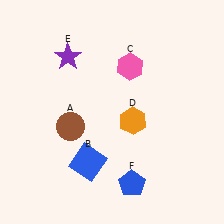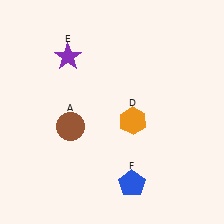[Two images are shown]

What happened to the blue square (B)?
The blue square (B) was removed in Image 2. It was in the bottom-left area of Image 1.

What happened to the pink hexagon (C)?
The pink hexagon (C) was removed in Image 2. It was in the top-right area of Image 1.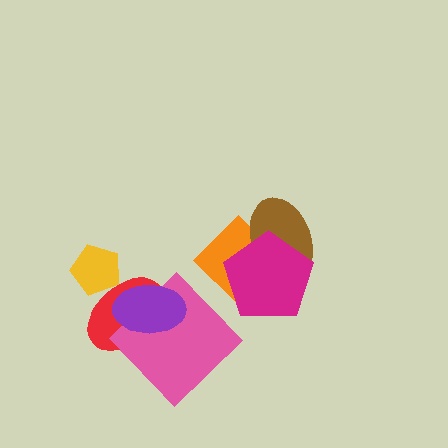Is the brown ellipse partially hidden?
Yes, it is partially covered by another shape.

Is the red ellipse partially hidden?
Yes, it is partially covered by another shape.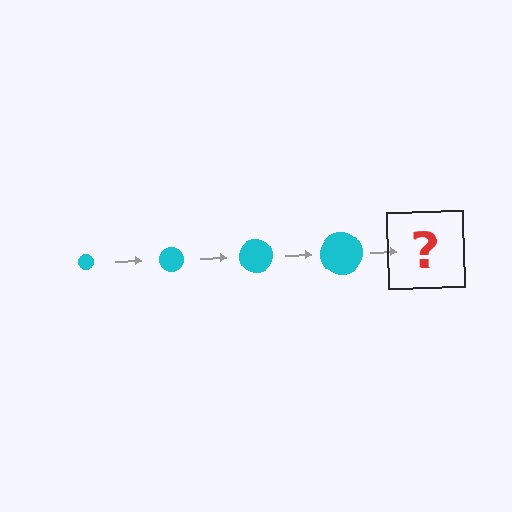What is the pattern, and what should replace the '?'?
The pattern is that the circle gets progressively larger each step. The '?' should be a cyan circle, larger than the previous one.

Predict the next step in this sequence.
The next step is a cyan circle, larger than the previous one.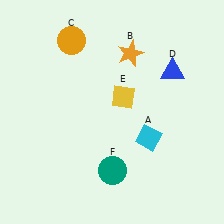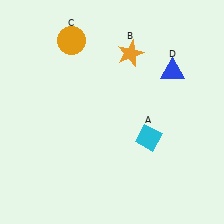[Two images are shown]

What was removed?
The yellow diamond (E), the teal circle (F) were removed in Image 2.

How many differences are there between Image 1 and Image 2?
There are 2 differences between the two images.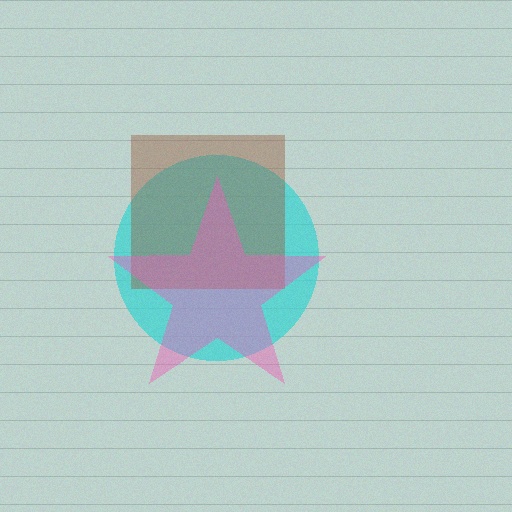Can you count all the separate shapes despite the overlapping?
Yes, there are 3 separate shapes.